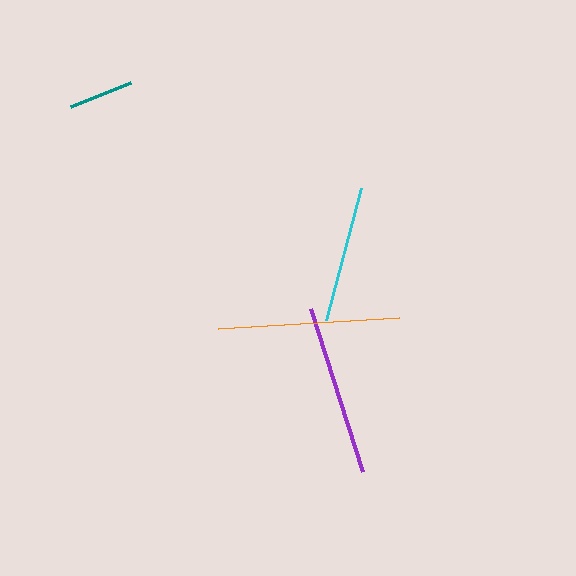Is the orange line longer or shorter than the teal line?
The orange line is longer than the teal line.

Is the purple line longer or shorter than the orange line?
The orange line is longer than the purple line.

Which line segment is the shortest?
The teal line is the shortest at approximately 65 pixels.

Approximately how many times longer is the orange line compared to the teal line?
The orange line is approximately 2.8 times the length of the teal line.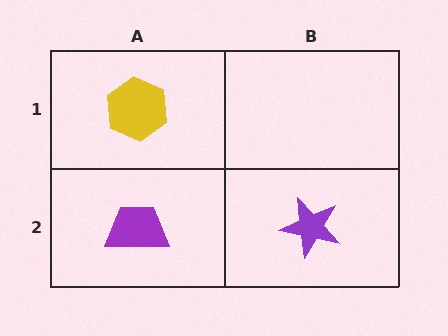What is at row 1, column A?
A yellow hexagon.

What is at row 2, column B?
A purple star.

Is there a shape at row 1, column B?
No, that cell is empty.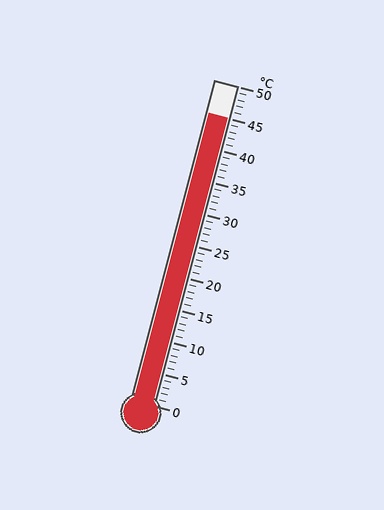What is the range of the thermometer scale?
The thermometer scale ranges from 0°C to 50°C.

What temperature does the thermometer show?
The thermometer shows approximately 45°C.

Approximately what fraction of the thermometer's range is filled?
The thermometer is filled to approximately 90% of its range.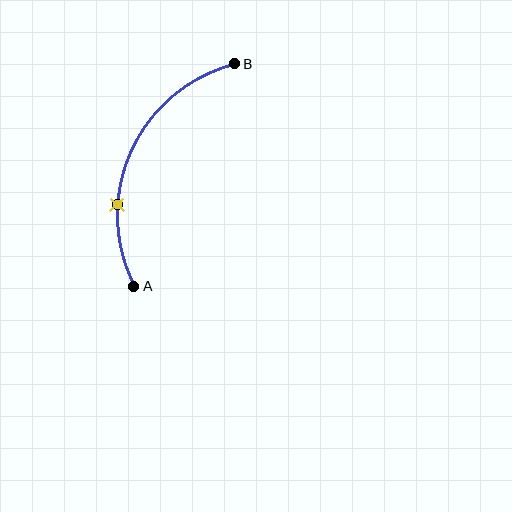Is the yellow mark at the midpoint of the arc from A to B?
No. The yellow mark lies on the arc but is closer to endpoint A. The arc midpoint would be at the point on the curve equidistant along the arc from both A and B.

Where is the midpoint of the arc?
The arc midpoint is the point on the curve farthest from the straight line joining A and B. It sits to the left of that line.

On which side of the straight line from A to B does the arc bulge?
The arc bulges to the left of the straight line connecting A and B.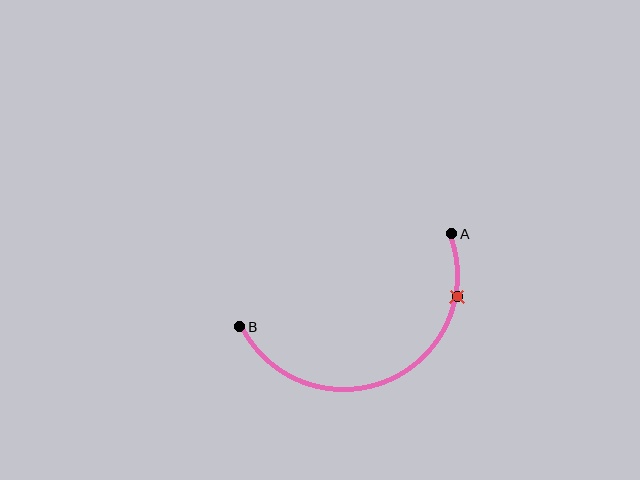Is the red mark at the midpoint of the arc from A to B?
No. The red mark lies on the arc but is closer to endpoint A. The arc midpoint would be at the point on the curve equidistant along the arc from both A and B.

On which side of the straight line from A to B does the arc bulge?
The arc bulges below the straight line connecting A and B.